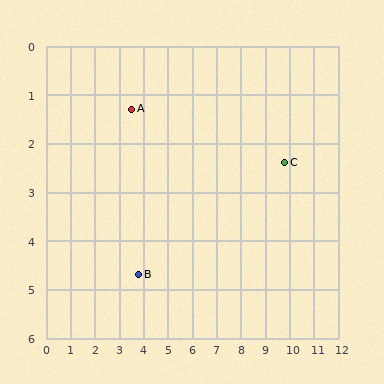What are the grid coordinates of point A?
Point A is at approximately (3.5, 1.3).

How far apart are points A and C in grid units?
Points A and C are about 6.4 grid units apart.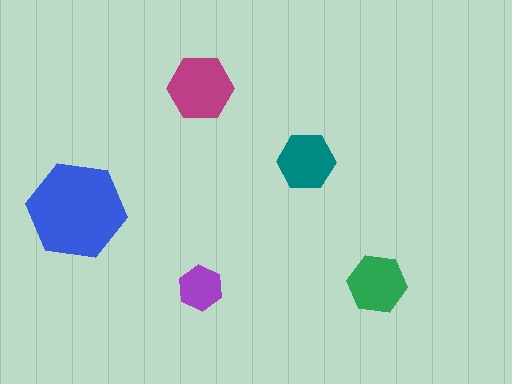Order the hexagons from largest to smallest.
the blue one, the magenta one, the green one, the teal one, the purple one.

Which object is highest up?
The magenta hexagon is topmost.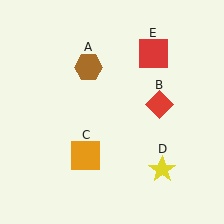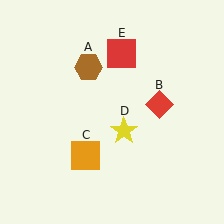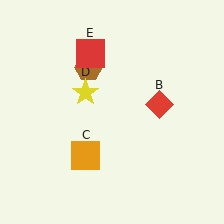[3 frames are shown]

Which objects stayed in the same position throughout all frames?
Brown hexagon (object A) and red diamond (object B) and orange square (object C) remained stationary.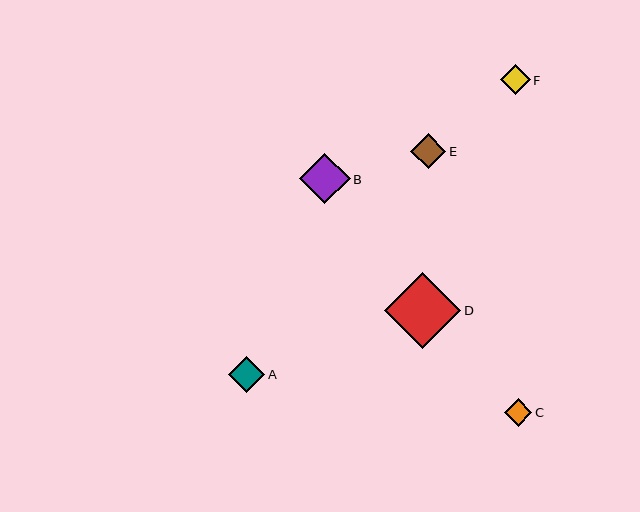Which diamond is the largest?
Diamond D is the largest with a size of approximately 76 pixels.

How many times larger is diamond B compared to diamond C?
Diamond B is approximately 1.9 times the size of diamond C.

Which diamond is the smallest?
Diamond C is the smallest with a size of approximately 27 pixels.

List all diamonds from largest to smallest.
From largest to smallest: D, B, A, E, F, C.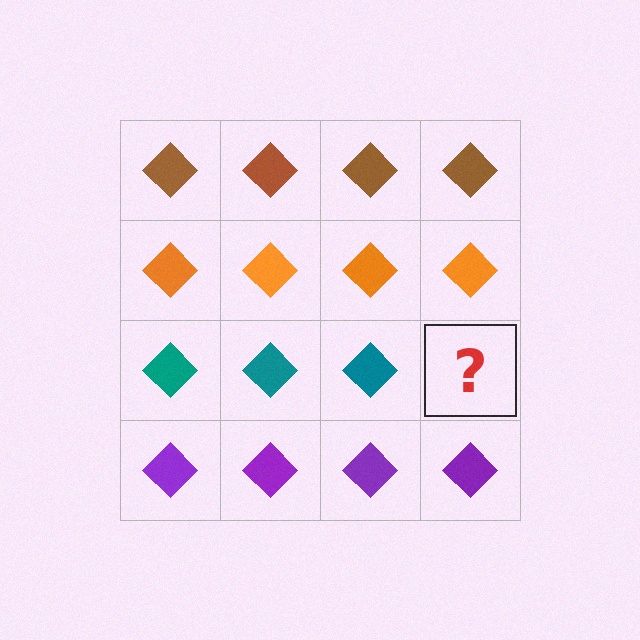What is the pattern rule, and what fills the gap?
The rule is that each row has a consistent color. The gap should be filled with a teal diamond.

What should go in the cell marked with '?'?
The missing cell should contain a teal diamond.